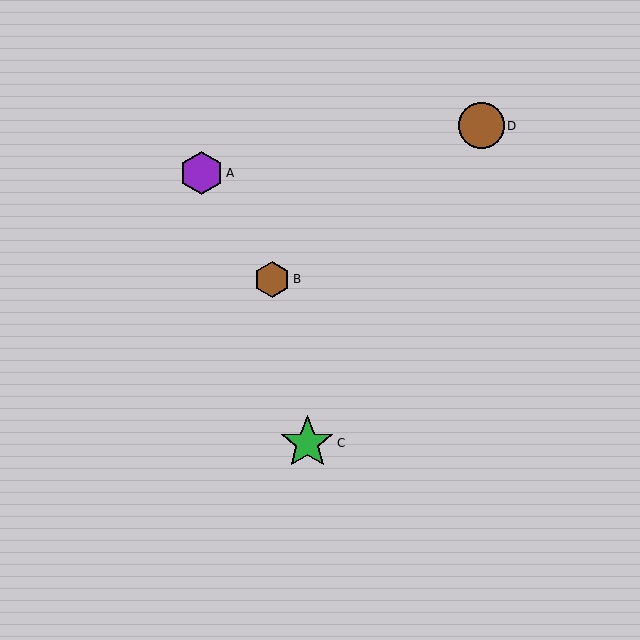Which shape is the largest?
The green star (labeled C) is the largest.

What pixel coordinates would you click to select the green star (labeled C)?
Click at (307, 443) to select the green star C.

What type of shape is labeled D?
Shape D is a brown circle.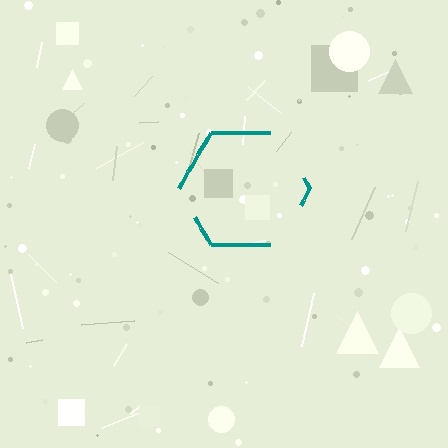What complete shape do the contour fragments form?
The contour fragments form a hexagon.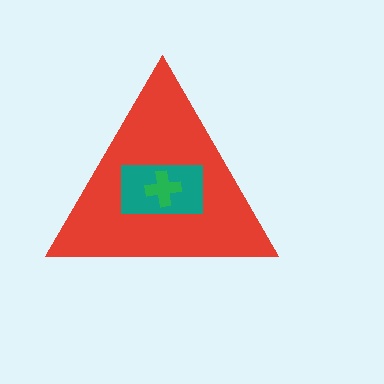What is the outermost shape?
The red triangle.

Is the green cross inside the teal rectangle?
Yes.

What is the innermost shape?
The green cross.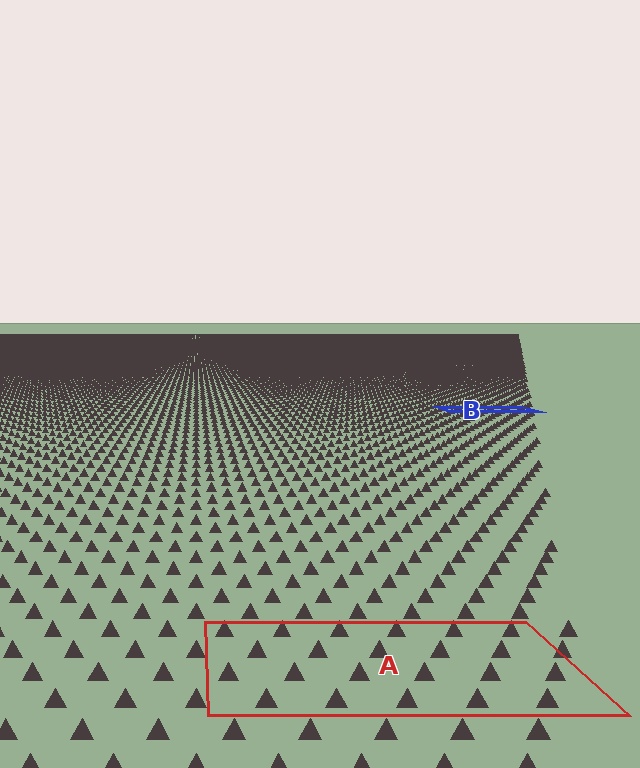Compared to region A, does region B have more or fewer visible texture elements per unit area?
Region B has more texture elements per unit area — they are packed more densely because it is farther away.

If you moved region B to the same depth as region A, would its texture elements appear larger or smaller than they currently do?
They would appear larger. At a closer depth, the same texture elements are projected at a bigger on-screen size.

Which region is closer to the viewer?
Region A is closer. The texture elements there are larger and more spread out.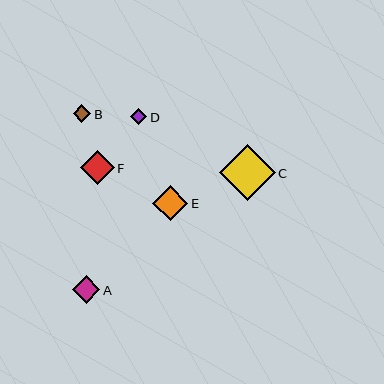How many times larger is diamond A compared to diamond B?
Diamond A is approximately 1.6 times the size of diamond B.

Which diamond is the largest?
Diamond C is the largest with a size of approximately 55 pixels.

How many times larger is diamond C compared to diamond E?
Diamond C is approximately 1.6 times the size of diamond E.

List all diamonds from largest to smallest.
From largest to smallest: C, E, F, A, B, D.